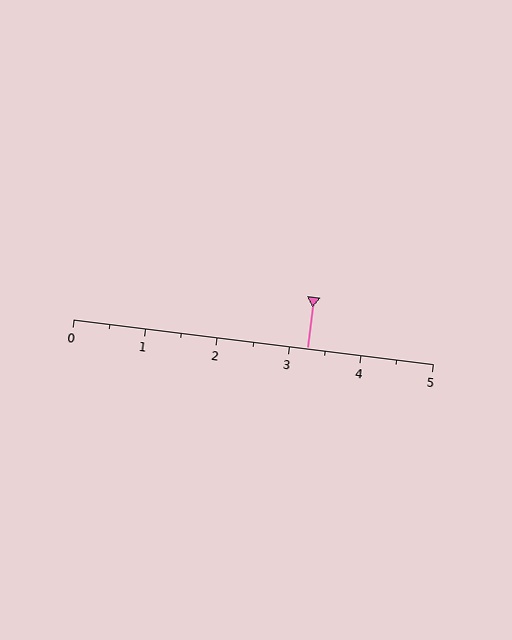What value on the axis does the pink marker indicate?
The marker indicates approximately 3.2.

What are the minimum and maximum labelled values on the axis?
The axis runs from 0 to 5.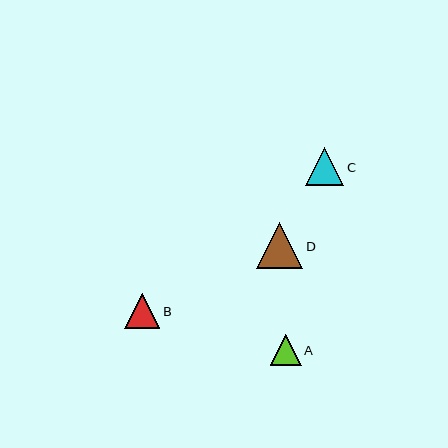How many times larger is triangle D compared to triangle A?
Triangle D is approximately 1.5 times the size of triangle A.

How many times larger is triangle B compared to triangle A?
Triangle B is approximately 1.2 times the size of triangle A.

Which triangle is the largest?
Triangle D is the largest with a size of approximately 46 pixels.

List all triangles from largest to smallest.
From largest to smallest: D, C, B, A.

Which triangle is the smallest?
Triangle A is the smallest with a size of approximately 30 pixels.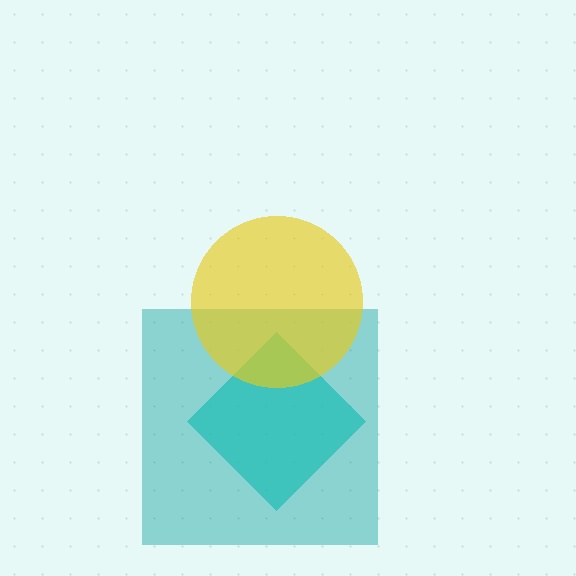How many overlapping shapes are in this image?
There are 3 overlapping shapes in the image.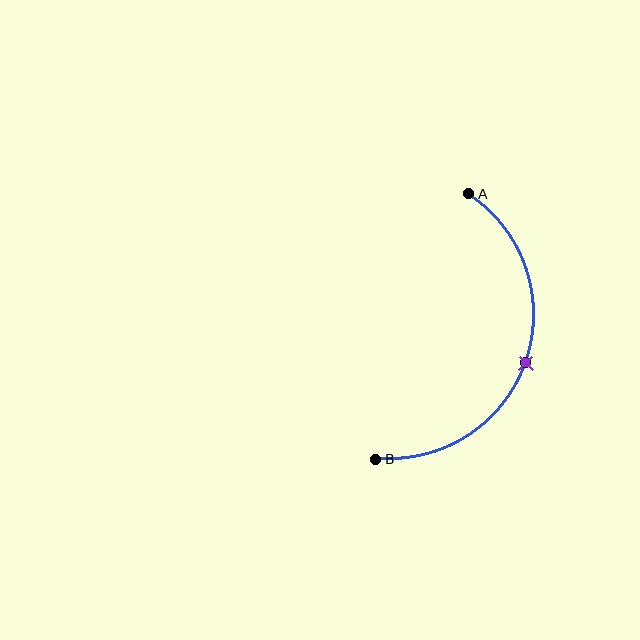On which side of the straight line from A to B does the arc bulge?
The arc bulges to the right of the straight line connecting A and B.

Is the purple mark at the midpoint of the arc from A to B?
Yes. The purple mark lies on the arc at equal arc-length from both A and B — it is the arc midpoint.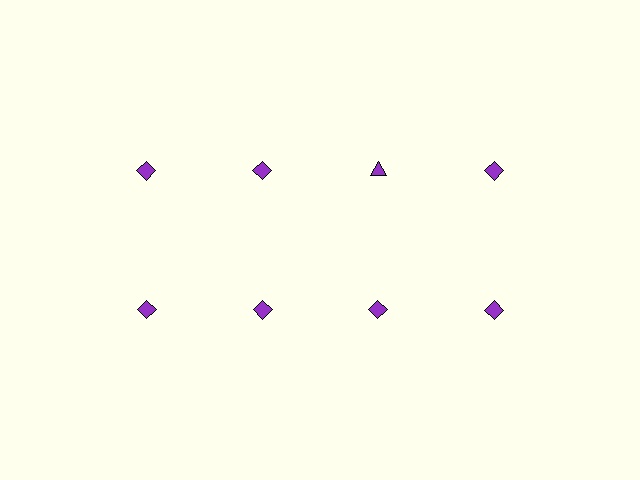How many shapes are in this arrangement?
There are 8 shapes arranged in a grid pattern.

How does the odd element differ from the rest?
It has a different shape: triangle instead of diamond.